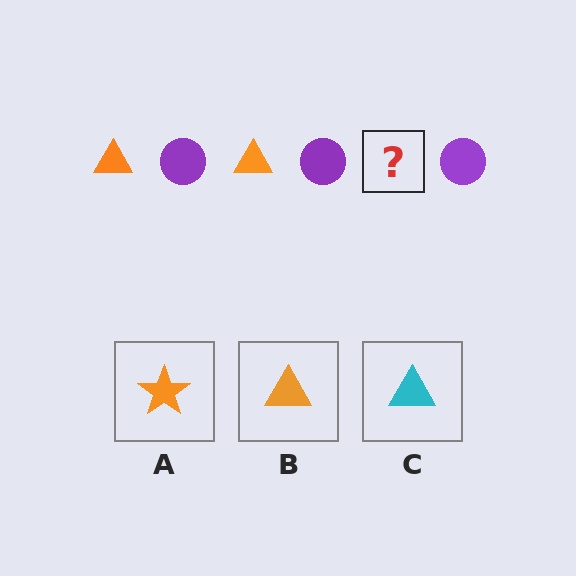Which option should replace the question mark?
Option B.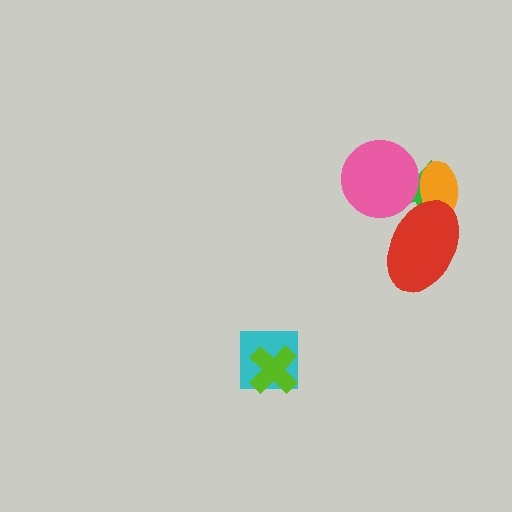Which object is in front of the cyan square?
The lime cross is in front of the cyan square.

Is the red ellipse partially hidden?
No, no other shape covers it.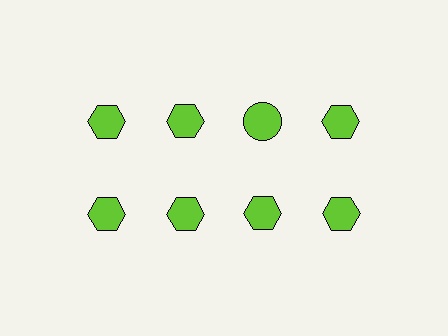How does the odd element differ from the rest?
It has a different shape: circle instead of hexagon.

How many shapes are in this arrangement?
There are 8 shapes arranged in a grid pattern.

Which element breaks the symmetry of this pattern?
The lime circle in the top row, center column breaks the symmetry. All other shapes are lime hexagons.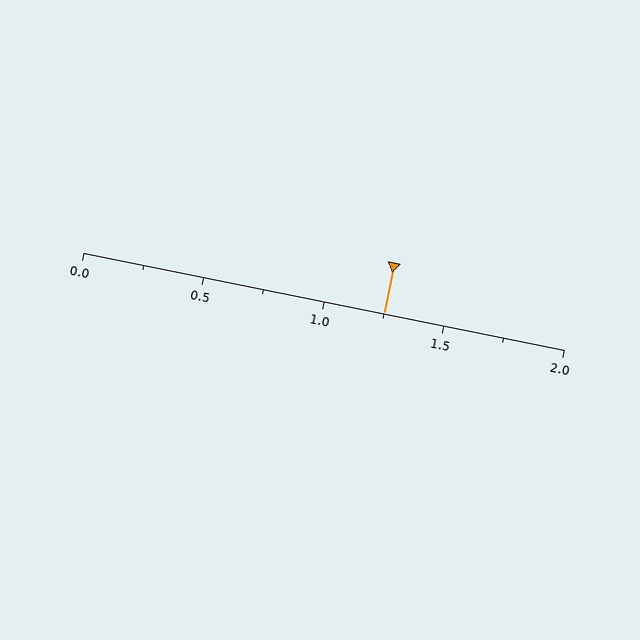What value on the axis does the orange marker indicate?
The marker indicates approximately 1.25.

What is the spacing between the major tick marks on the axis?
The major ticks are spaced 0.5 apart.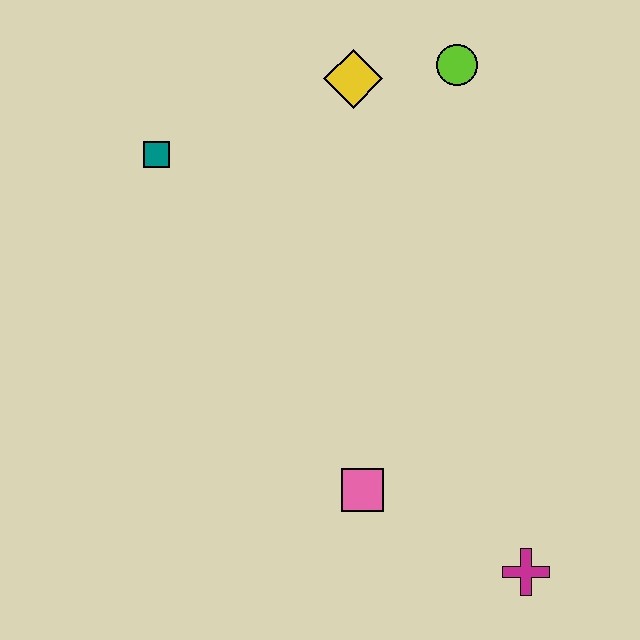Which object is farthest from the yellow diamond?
The magenta cross is farthest from the yellow diamond.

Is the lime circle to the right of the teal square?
Yes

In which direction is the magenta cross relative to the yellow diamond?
The magenta cross is below the yellow diamond.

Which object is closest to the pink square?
The magenta cross is closest to the pink square.